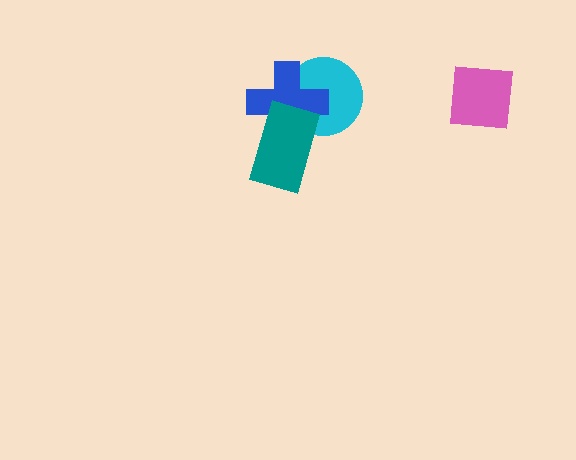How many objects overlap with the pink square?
0 objects overlap with the pink square.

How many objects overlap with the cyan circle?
2 objects overlap with the cyan circle.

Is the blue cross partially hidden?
Yes, it is partially covered by another shape.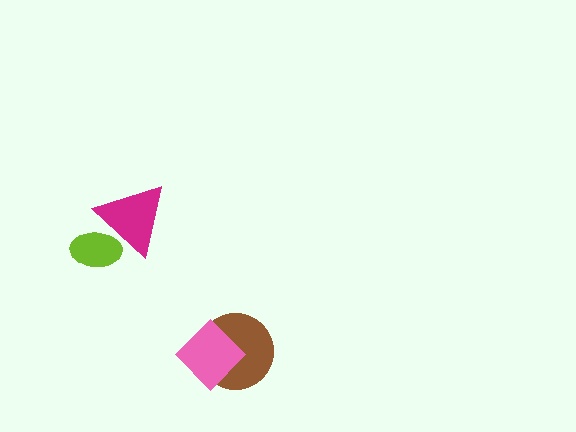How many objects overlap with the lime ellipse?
1 object overlaps with the lime ellipse.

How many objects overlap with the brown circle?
1 object overlaps with the brown circle.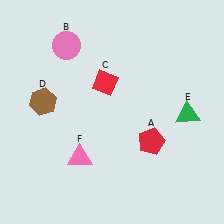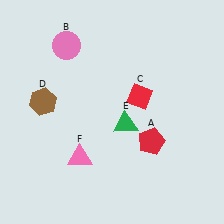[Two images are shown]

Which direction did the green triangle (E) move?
The green triangle (E) moved left.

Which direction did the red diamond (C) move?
The red diamond (C) moved right.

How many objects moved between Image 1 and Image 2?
2 objects moved between the two images.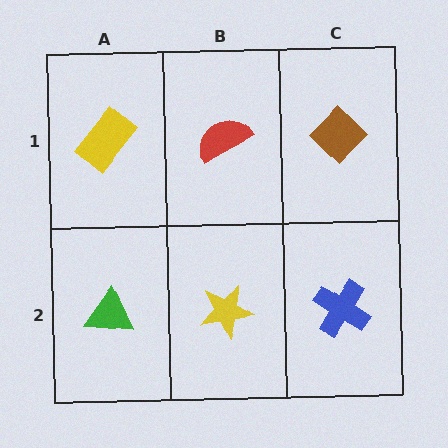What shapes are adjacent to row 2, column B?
A red semicircle (row 1, column B), a green triangle (row 2, column A), a blue cross (row 2, column C).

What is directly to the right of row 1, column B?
A brown diamond.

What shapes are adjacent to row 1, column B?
A yellow star (row 2, column B), a yellow rectangle (row 1, column A), a brown diamond (row 1, column C).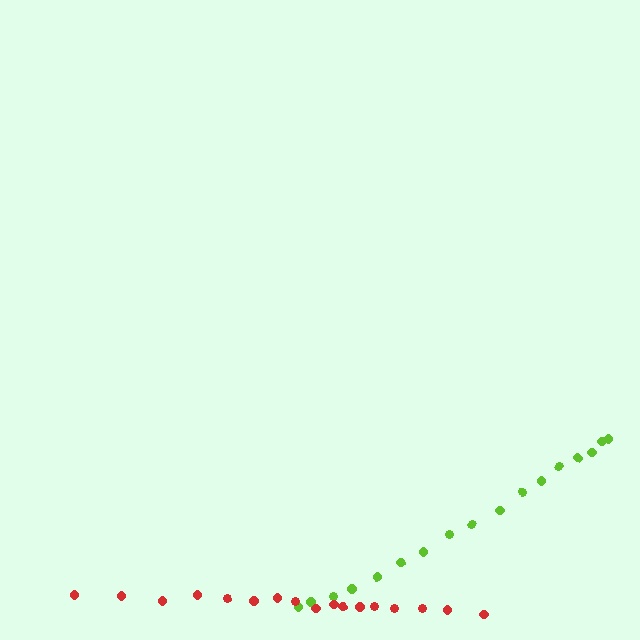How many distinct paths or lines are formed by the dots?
There are 2 distinct paths.